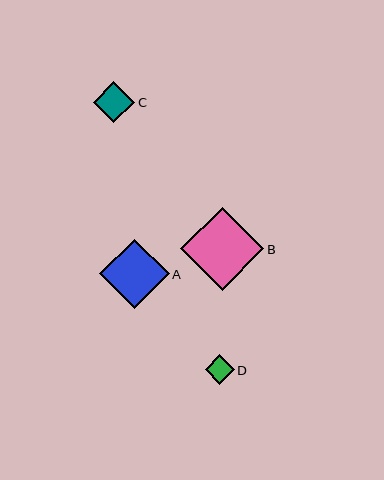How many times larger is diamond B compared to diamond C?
Diamond B is approximately 2.0 times the size of diamond C.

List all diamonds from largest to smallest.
From largest to smallest: B, A, C, D.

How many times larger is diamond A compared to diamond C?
Diamond A is approximately 1.7 times the size of diamond C.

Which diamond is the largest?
Diamond B is the largest with a size of approximately 83 pixels.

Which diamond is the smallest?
Diamond D is the smallest with a size of approximately 29 pixels.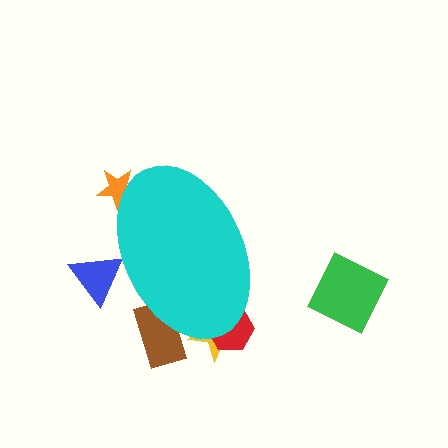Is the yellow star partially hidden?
Yes, the yellow star is partially hidden behind the cyan ellipse.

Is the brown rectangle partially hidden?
Yes, the brown rectangle is partially hidden behind the cyan ellipse.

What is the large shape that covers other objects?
A cyan ellipse.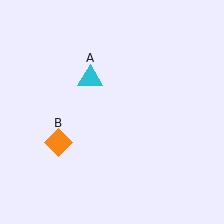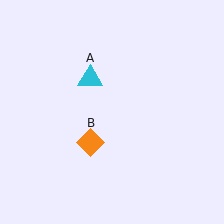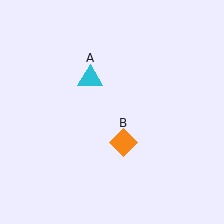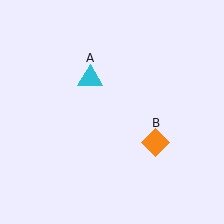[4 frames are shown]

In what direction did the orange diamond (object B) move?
The orange diamond (object B) moved right.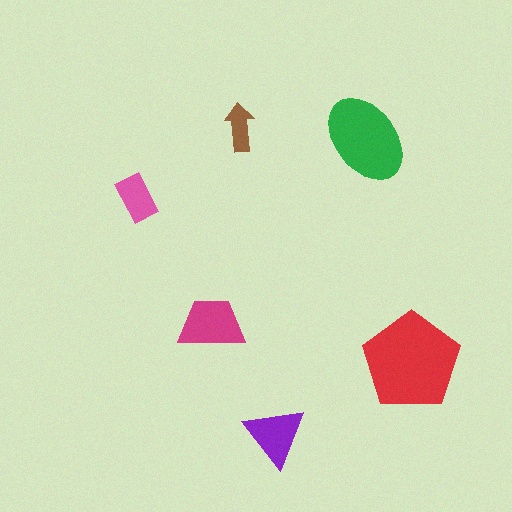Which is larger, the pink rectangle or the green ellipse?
The green ellipse.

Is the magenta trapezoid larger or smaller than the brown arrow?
Larger.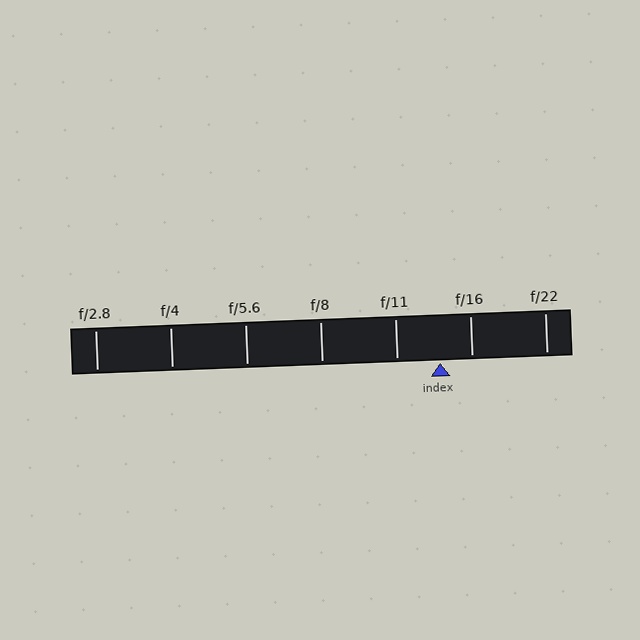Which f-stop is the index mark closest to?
The index mark is closest to f/16.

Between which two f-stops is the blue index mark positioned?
The index mark is between f/11 and f/16.